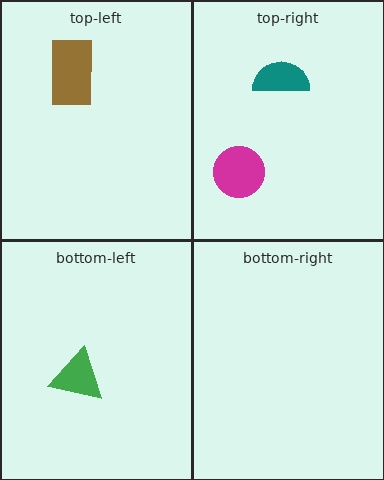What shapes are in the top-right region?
The teal semicircle, the magenta circle.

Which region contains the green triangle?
The bottom-left region.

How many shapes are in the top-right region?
2.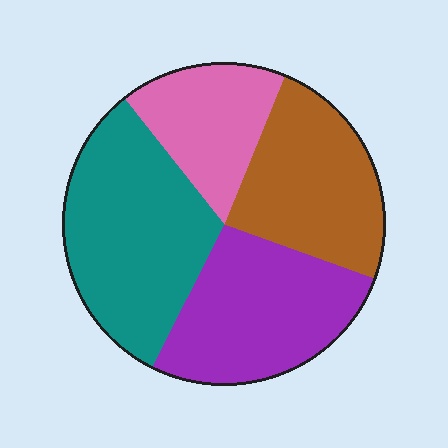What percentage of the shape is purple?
Purple takes up about one quarter (1/4) of the shape.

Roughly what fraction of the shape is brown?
Brown covers about 25% of the shape.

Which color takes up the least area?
Pink, at roughly 15%.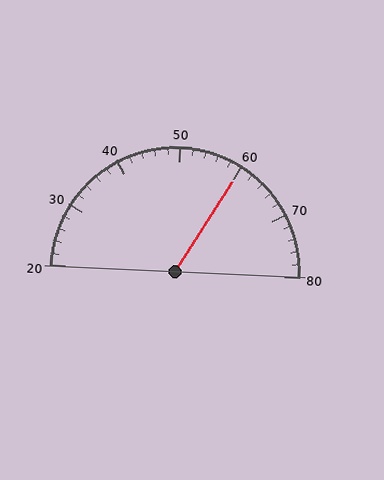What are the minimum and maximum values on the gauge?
The gauge ranges from 20 to 80.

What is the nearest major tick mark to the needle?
The nearest major tick mark is 60.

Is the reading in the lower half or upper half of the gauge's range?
The reading is in the upper half of the range (20 to 80).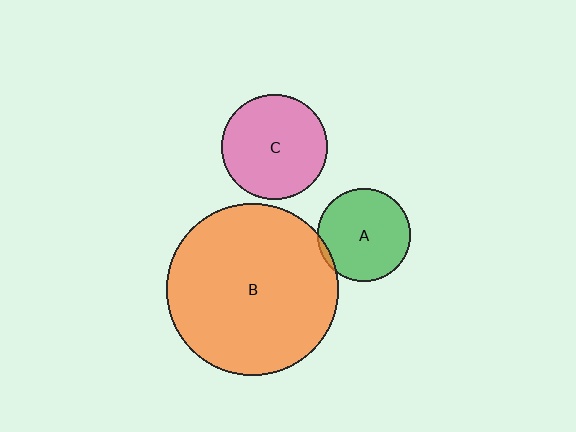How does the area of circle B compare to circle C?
Approximately 2.7 times.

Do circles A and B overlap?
Yes.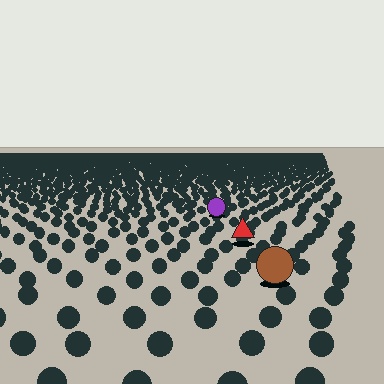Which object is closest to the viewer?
The brown circle is closest. The texture marks near it are larger and more spread out.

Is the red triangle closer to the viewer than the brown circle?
No. The brown circle is closer — you can tell from the texture gradient: the ground texture is coarser near it.